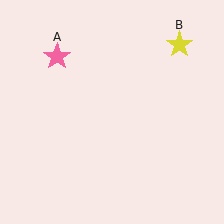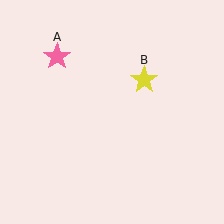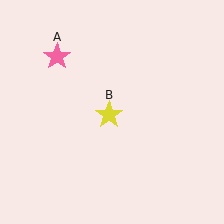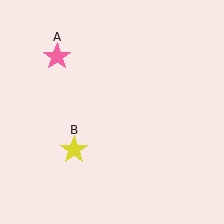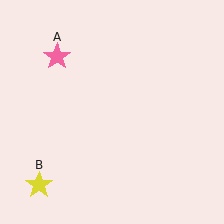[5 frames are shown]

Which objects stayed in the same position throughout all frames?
Pink star (object A) remained stationary.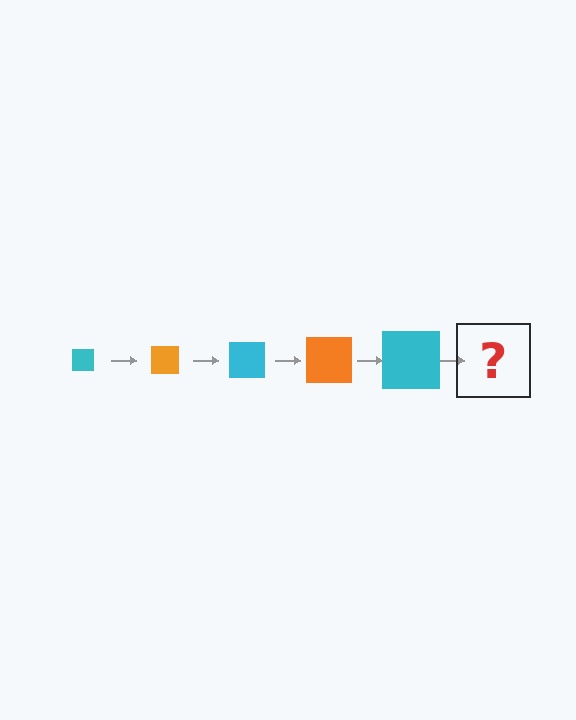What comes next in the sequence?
The next element should be an orange square, larger than the previous one.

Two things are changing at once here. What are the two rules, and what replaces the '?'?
The two rules are that the square grows larger each step and the color cycles through cyan and orange. The '?' should be an orange square, larger than the previous one.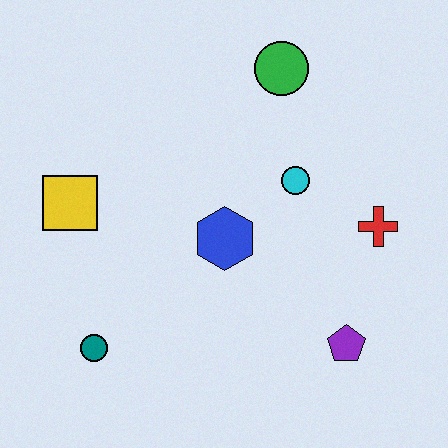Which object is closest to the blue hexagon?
The cyan circle is closest to the blue hexagon.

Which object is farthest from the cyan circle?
The teal circle is farthest from the cyan circle.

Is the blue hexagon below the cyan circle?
Yes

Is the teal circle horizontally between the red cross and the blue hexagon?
No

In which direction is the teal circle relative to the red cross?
The teal circle is to the left of the red cross.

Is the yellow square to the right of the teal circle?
No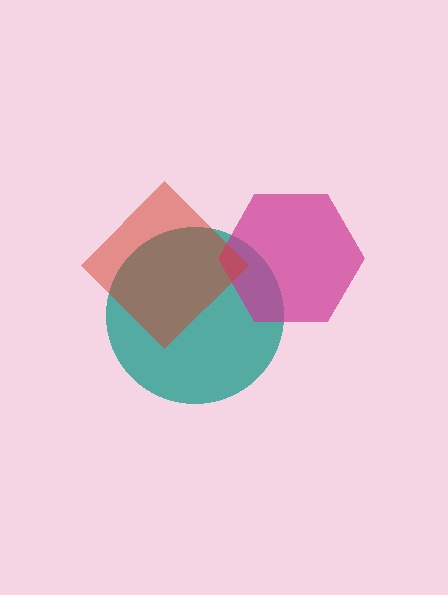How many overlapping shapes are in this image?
There are 3 overlapping shapes in the image.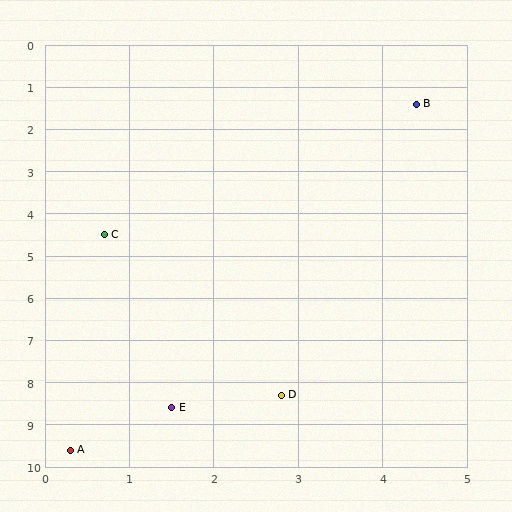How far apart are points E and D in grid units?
Points E and D are about 1.3 grid units apart.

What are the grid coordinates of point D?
Point D is at approximately (2.8, 8.3).